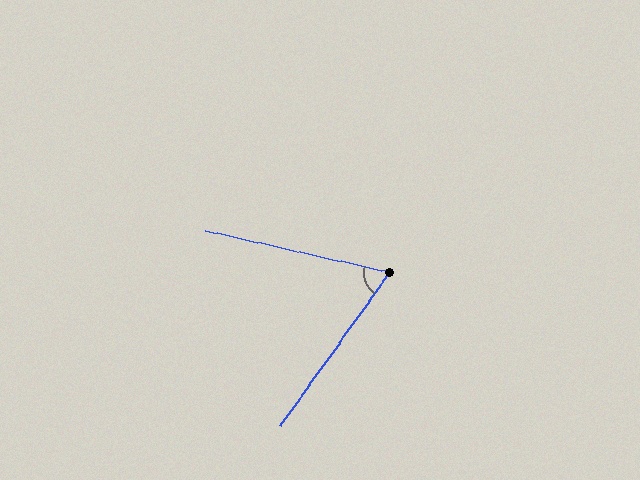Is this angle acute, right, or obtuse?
It is acute.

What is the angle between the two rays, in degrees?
Approximately 67 degrees.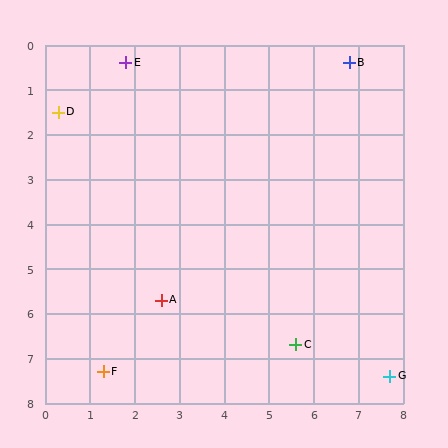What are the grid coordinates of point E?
Point E is at approximately (1.8, 0.4).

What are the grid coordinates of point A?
Point A is at approximately (2.6, 5.7).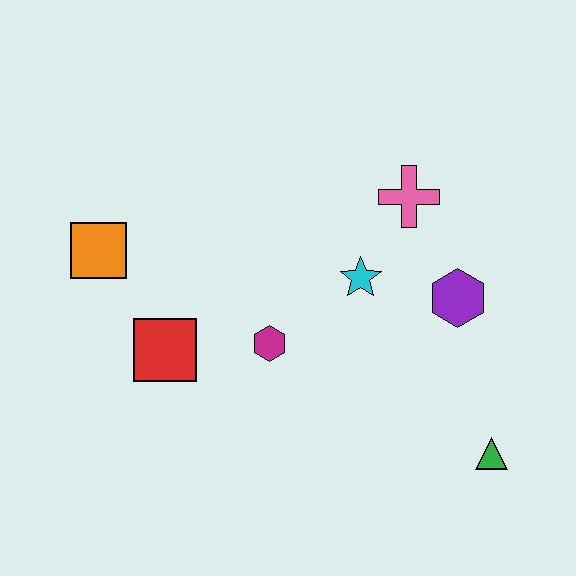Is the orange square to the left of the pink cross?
Yes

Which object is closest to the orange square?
The red square is closest to the orange square.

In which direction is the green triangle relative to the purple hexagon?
The green triangle is below the purple hexagon.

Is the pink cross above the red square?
Yes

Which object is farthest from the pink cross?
The orange square is farthest from the pink cross.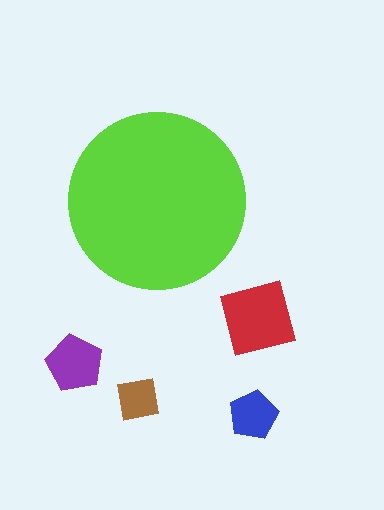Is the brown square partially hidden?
No, the brown square is fully visible.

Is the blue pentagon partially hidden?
No, the blue pentagon is fully visible.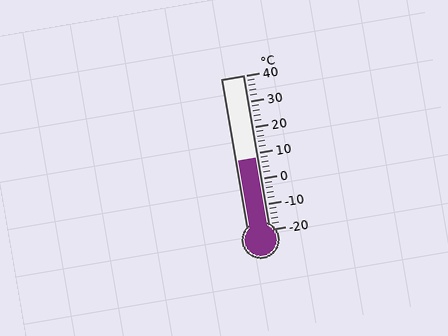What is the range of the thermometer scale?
The thermometer scale ranges from -20°C to 40°C.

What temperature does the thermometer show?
The thermometer shows approximately 8°C.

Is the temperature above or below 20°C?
The temperature is below 20°C.